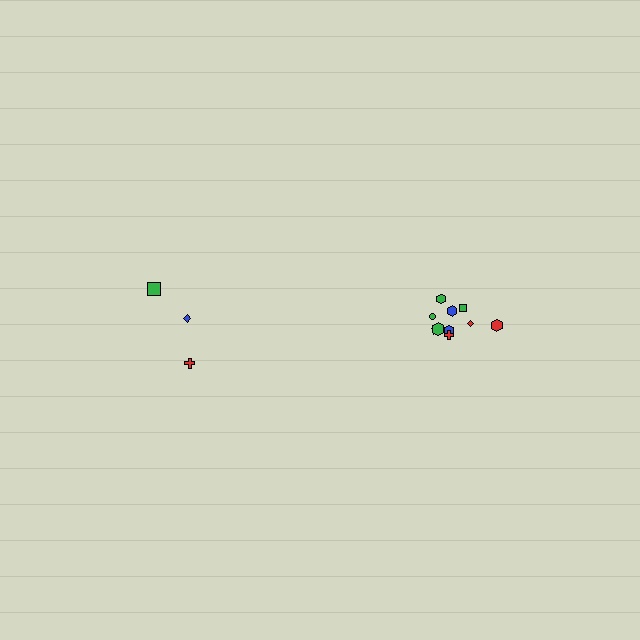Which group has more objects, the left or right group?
The right group.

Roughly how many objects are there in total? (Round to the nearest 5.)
Roughly 15 objects in total.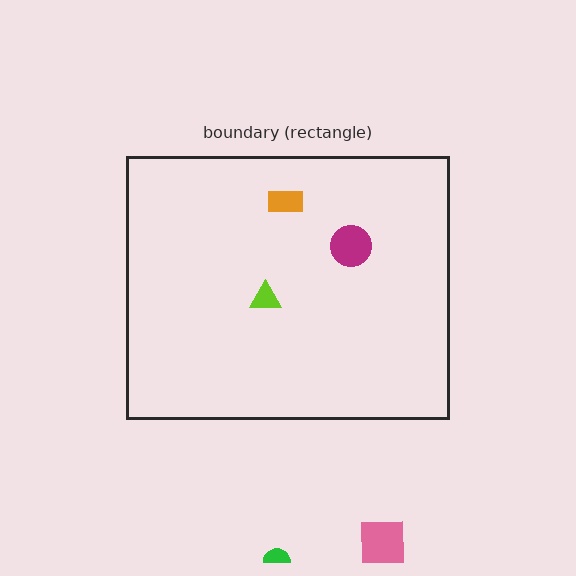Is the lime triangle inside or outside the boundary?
Inside.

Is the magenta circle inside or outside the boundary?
Inside.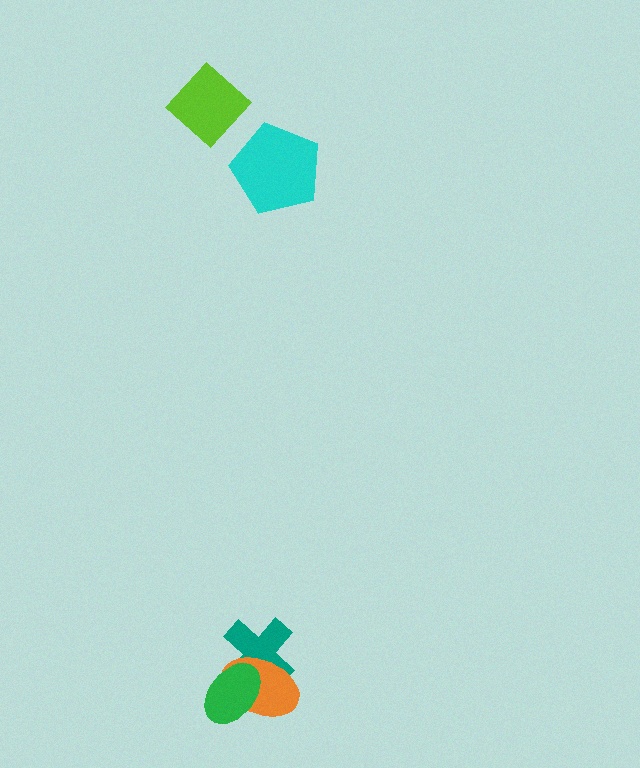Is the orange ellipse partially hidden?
Yes, it is partially covered by another shape.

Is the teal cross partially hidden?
Yes, it is partially covered by another shape.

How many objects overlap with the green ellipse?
2 objects overlap with the green ellipse.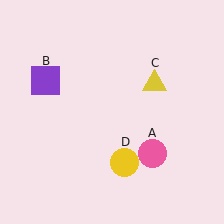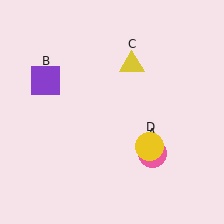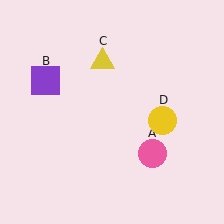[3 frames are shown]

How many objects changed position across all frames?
2 objects changed position: yellow triangle (object C), yellow circle (object D).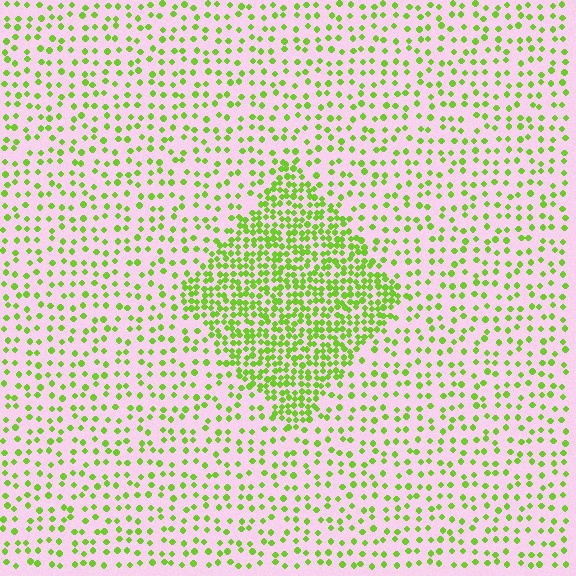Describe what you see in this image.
The image contains small lime elements arranged at two different densities. A diamond-shaped region is visible where the elements are more densely packed than the surrounding area.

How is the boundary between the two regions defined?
The boundary is defined by a change in element density (approximately 2.6x ratio). All elements are the same color, size, and shape.